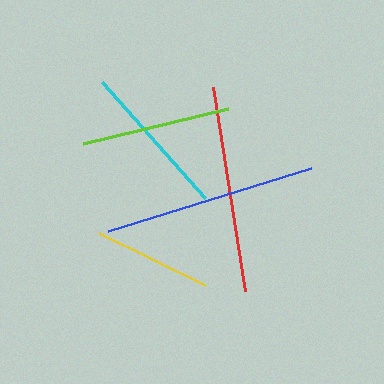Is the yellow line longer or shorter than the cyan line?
The cyan line is longer than the yellow line.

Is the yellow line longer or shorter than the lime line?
The lime line is longer than the yellow line.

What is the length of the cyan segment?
The cyan segment is approximately 155 pixels long.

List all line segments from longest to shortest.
From longest to shortest: blue, red, cyan, lime, yellow.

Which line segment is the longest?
The blue line is the longest at approximately 213 pixels.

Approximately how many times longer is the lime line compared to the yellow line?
The lime line is approximately 1.3 times the length of the yellow line.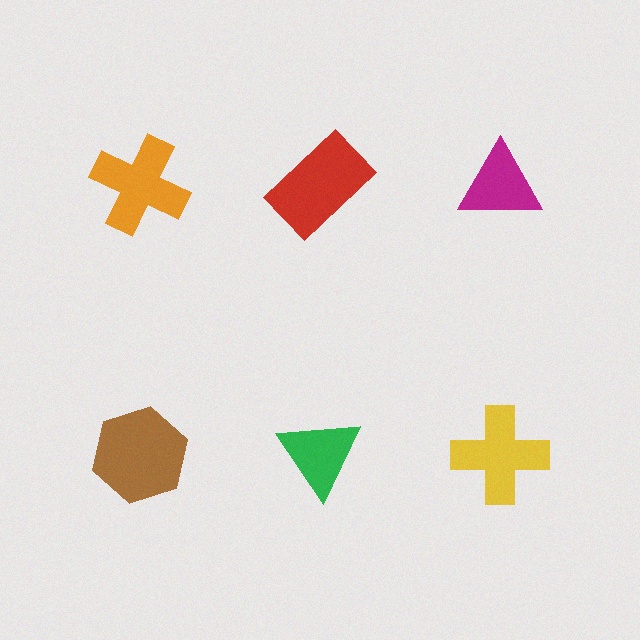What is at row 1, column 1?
An orange cross.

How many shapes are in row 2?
3 shapes.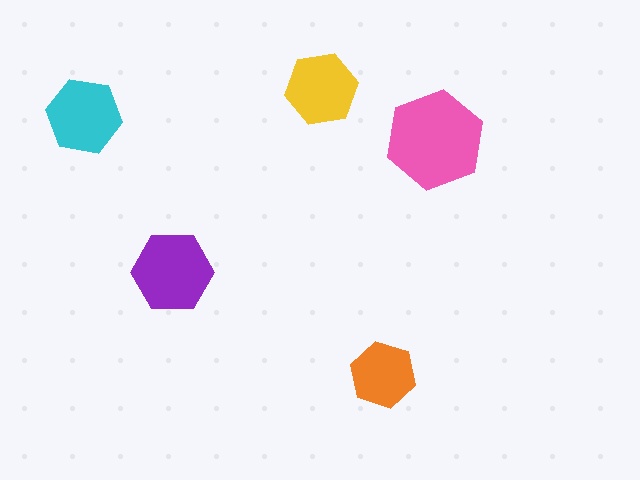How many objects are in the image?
There are 5 objects in the image.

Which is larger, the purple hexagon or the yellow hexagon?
The purple one.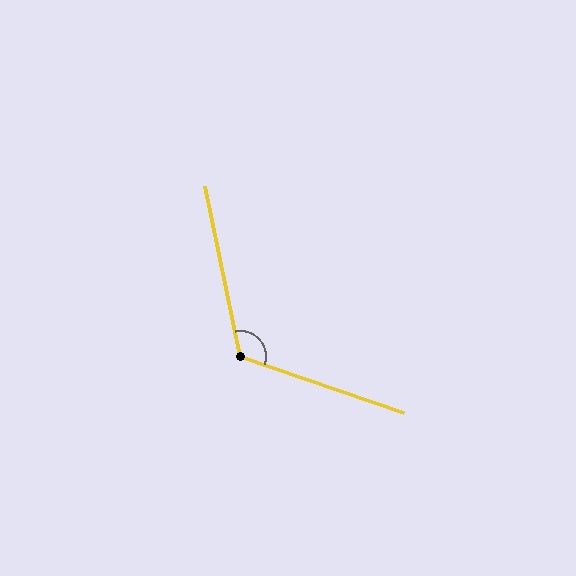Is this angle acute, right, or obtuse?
It is obtuse.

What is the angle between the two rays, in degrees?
Approximately 121 degrees.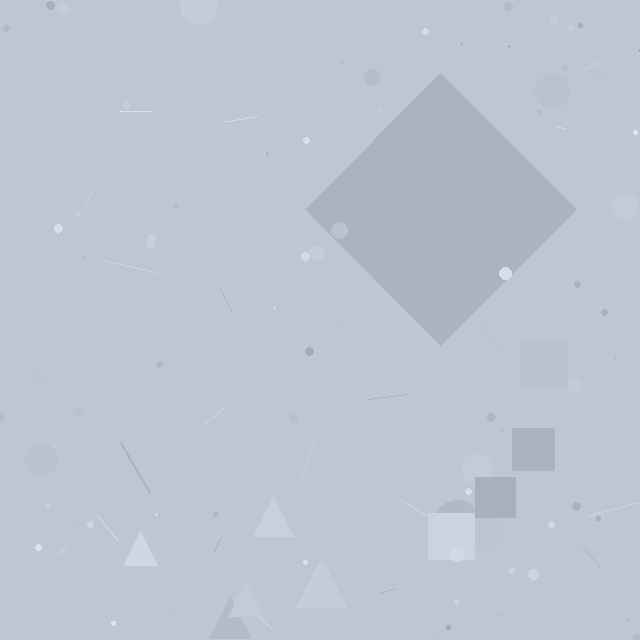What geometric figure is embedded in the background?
A diamond is embedded in the background.